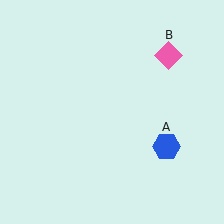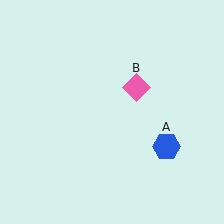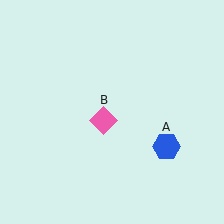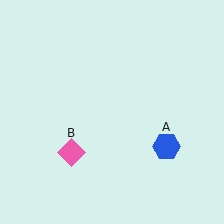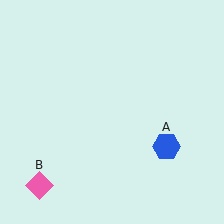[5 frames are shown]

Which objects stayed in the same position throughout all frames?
Blue hexagon (object A) remained stationary.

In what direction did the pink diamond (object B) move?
The pink diamond (object B) moved down and to the left.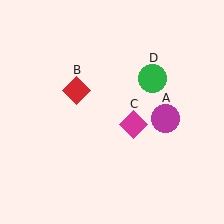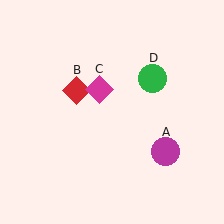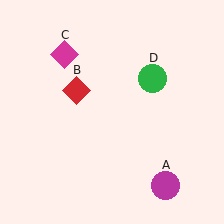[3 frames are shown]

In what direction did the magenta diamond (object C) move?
The magenta diamond (object C) moved up and to the left.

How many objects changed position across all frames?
2 objects changed position: magenta circle (object A), magenta diamond (object C).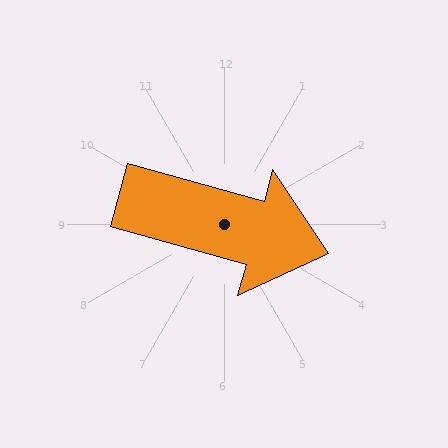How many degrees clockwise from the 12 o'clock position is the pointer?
Approximately 106 degrees.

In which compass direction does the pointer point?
East.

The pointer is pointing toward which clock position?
Roughly 4 o'clock.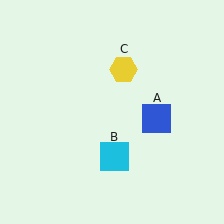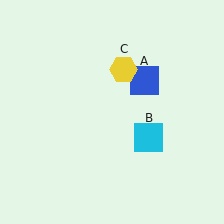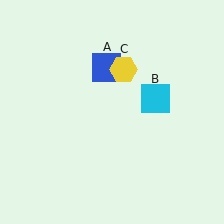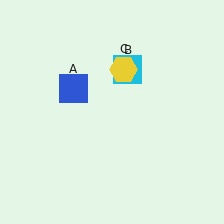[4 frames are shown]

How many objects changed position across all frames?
2 objects changed position: blue square (object A), cyan square (object B).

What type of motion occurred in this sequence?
The blue square (object A), cyan square (object B) rotated counterclockwise around the center of the scene.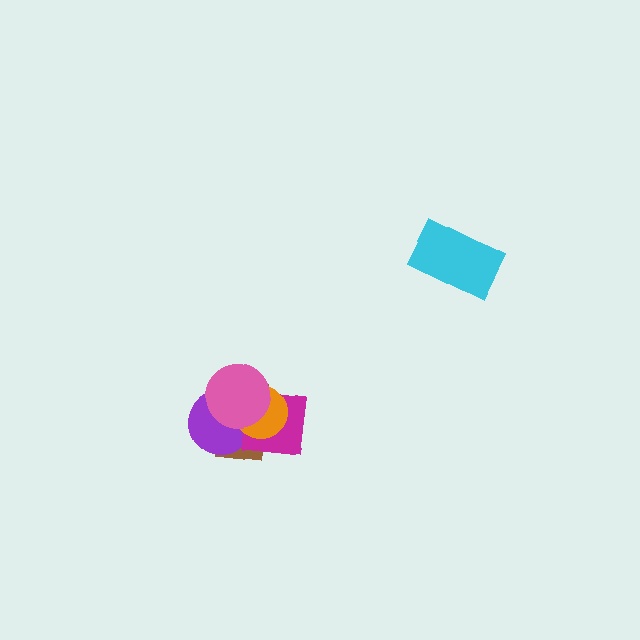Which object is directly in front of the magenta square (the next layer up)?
The orange circle is directly in front of the magenta square.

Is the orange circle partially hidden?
Yes, it is partially covered by another shape.